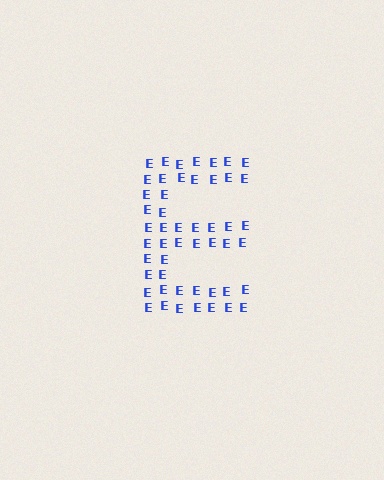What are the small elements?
The small elements are letter E's.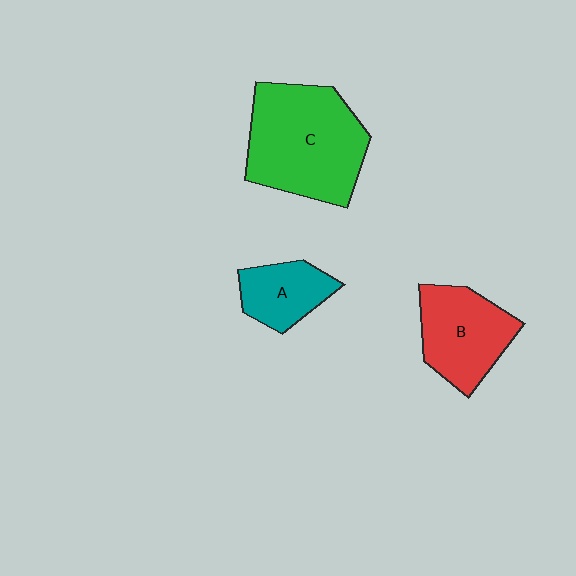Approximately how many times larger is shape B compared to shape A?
Approximately 1.5 times.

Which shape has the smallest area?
Shape A (teal).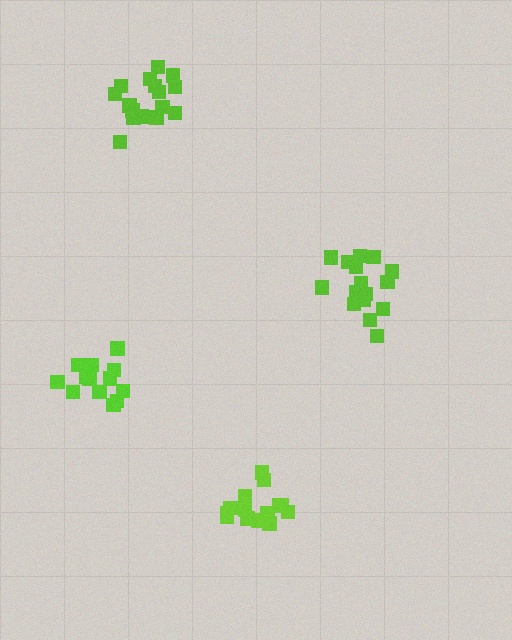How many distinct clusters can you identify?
There are 4 distinct clusters.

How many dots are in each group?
Group 1: 13 dots, Group 2: 17 dots, Group 3: 15 dots, Group 4: 18 dots (63 total).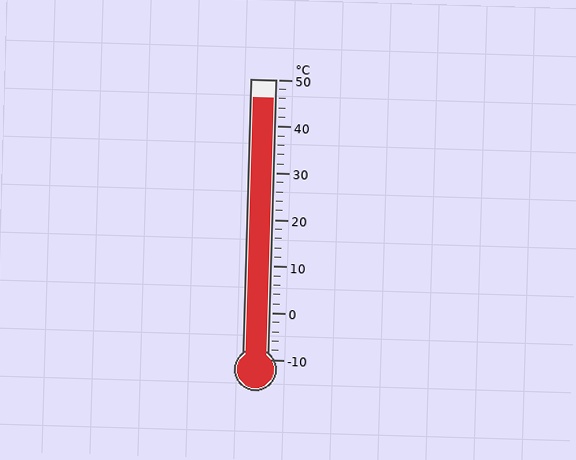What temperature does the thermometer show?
The thermometer shows approximately 46°C.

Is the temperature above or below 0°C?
The temperature is above 0°C.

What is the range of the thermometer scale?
The thermometer scale ranges from -10°C to 50°C.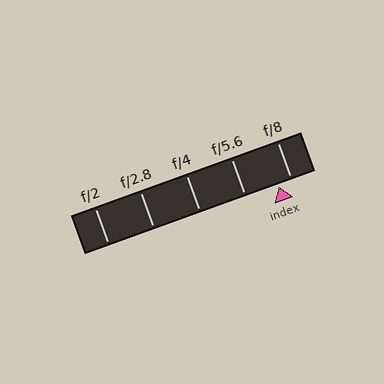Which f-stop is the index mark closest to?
The index mark is closest to f/8.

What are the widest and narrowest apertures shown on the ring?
The widest aperture shown is f/2 and the narrowest is f/8.